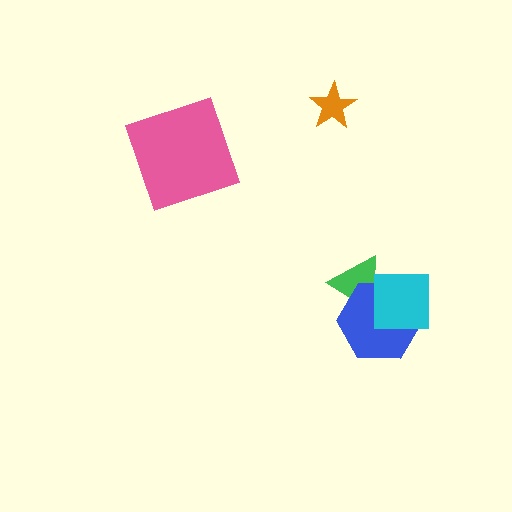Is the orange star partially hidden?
No, no other shape covers it.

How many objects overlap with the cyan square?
2 objects overlap with the cyan square.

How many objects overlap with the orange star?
0 objects overlap with the orange star.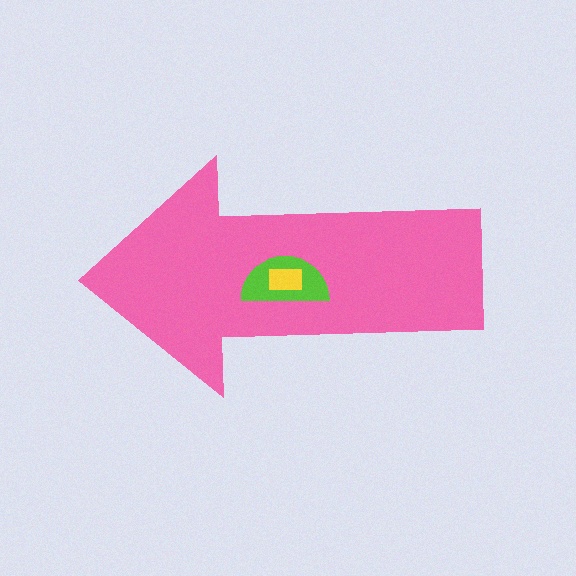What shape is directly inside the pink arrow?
The lime semicircle.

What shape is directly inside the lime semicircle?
The yellow rectangle.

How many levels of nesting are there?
3.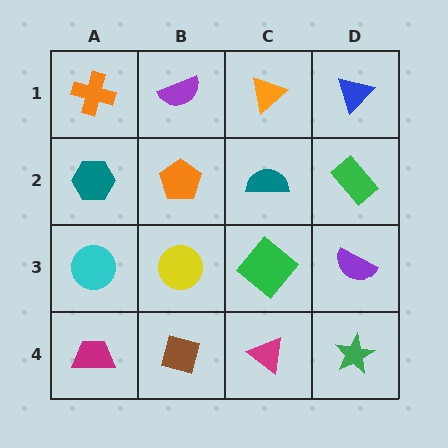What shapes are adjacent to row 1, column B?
An orange pentagon (row 2, column B), an orange cross (row 1, column A), an orange triangle (row 1, column C).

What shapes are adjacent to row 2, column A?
An orange cross (row 1, column A), a cyan circle (row 3, column A), an orange pentagon (row 2, column B).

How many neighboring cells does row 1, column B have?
3.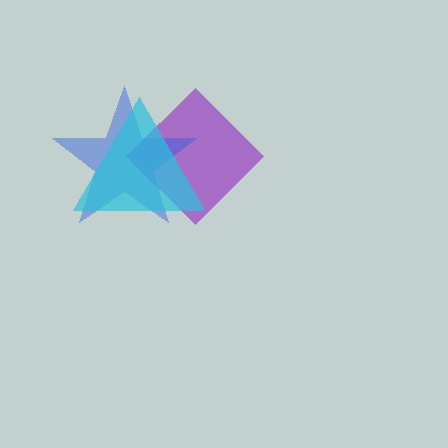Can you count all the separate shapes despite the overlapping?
Yes, there are 3 separate shapes.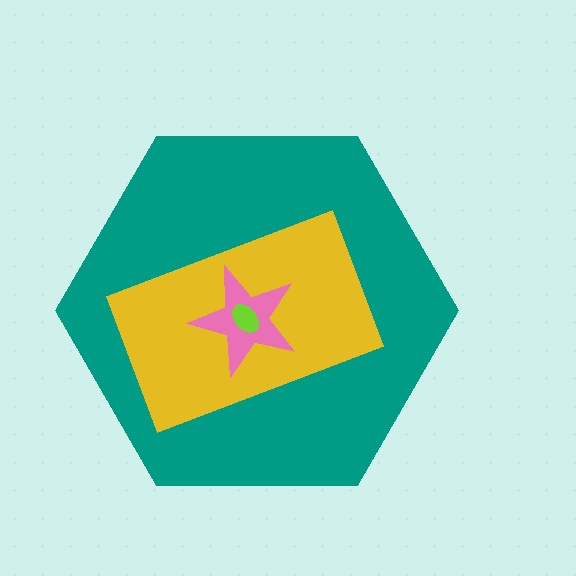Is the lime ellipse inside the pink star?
Yes.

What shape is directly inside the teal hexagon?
The yellow rectangle.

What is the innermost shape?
The lime ellipse.